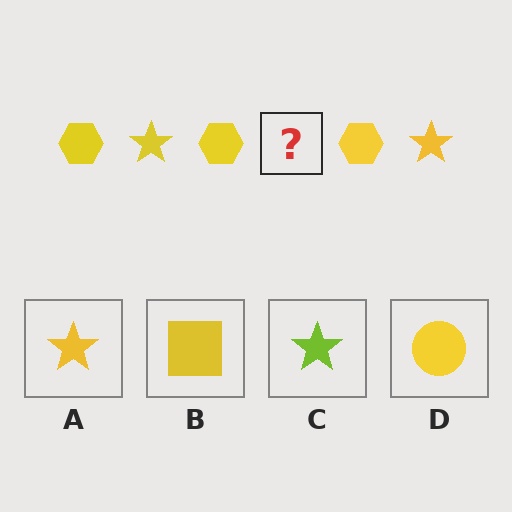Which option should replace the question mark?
Option A.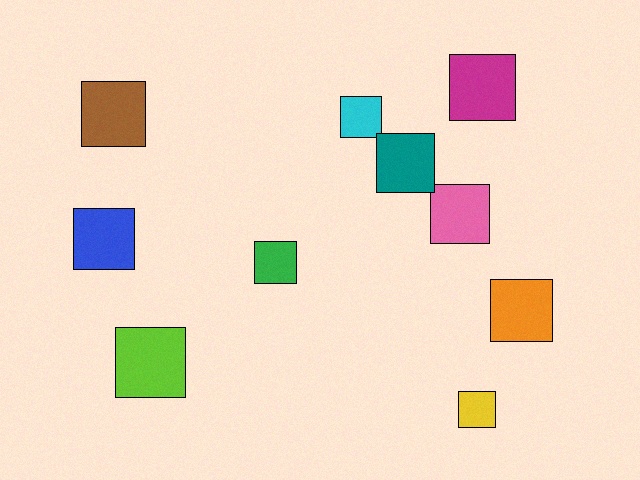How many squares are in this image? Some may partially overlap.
There are 10 squares.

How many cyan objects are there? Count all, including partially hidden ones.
There is 1 cyan object.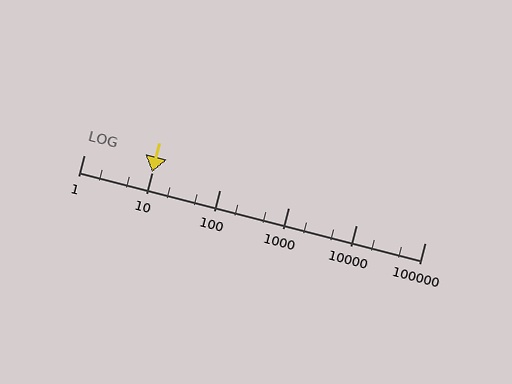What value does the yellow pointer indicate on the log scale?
The pointer indicates approximately 10.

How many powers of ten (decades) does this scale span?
The scale spans 5 decades, from 1 to 100000.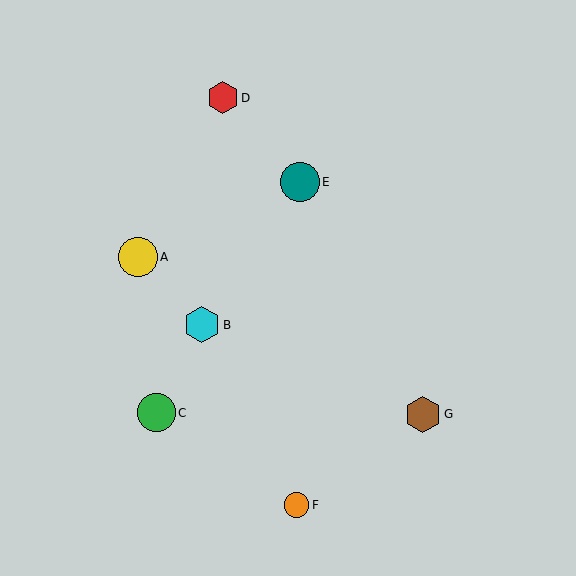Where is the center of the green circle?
The center of the green circle is at (157, 413).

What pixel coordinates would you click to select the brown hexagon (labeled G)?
Click at (423, 414) to select the brown hexagon G.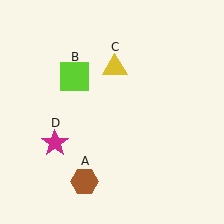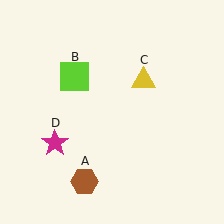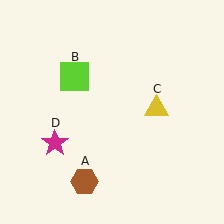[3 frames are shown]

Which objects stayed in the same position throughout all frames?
Brown hexagon (object A) and lime square (object B) and magenta star (object D) remained stationary.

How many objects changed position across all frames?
1 object changed position: yellow triangle (object C).